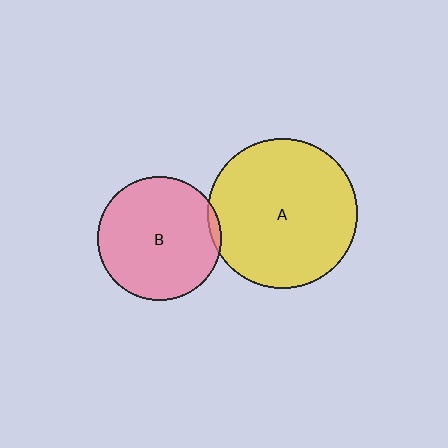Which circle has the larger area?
Circle A (yellow).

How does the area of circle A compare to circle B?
Approximately 1.5 times.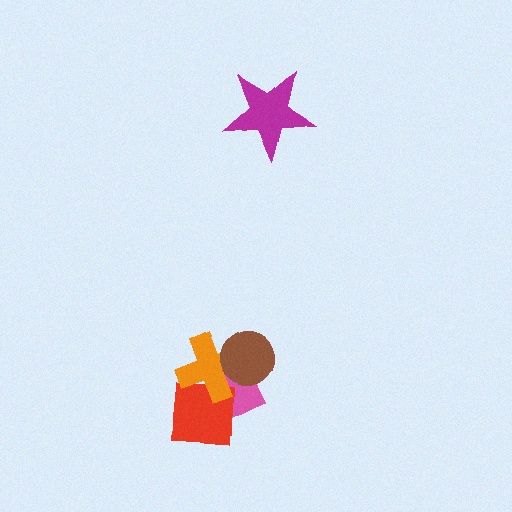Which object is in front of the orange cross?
The brown circle is in front of the orange cross.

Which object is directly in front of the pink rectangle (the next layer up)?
The red square is directly in front of the pink rectangle.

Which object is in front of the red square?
The orange cross is in front of the red square.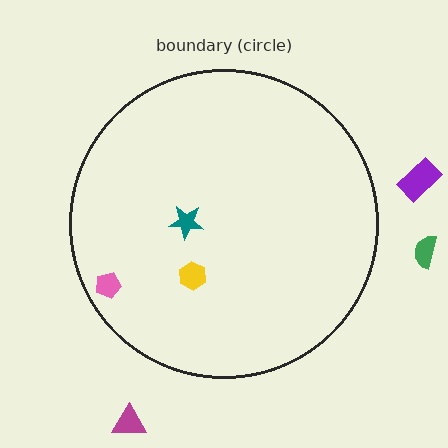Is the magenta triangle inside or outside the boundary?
Outside.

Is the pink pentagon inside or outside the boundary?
Inside.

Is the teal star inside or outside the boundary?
Inside.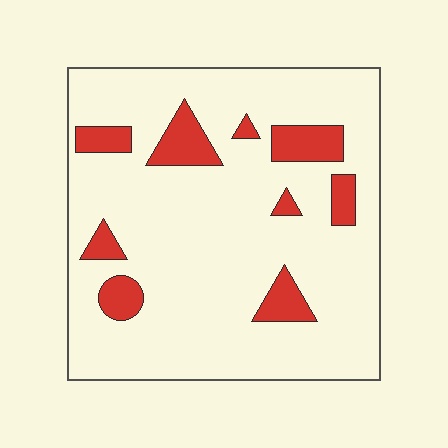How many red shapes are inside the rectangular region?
9.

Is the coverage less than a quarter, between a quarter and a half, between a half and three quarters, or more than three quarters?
Less than a quarter.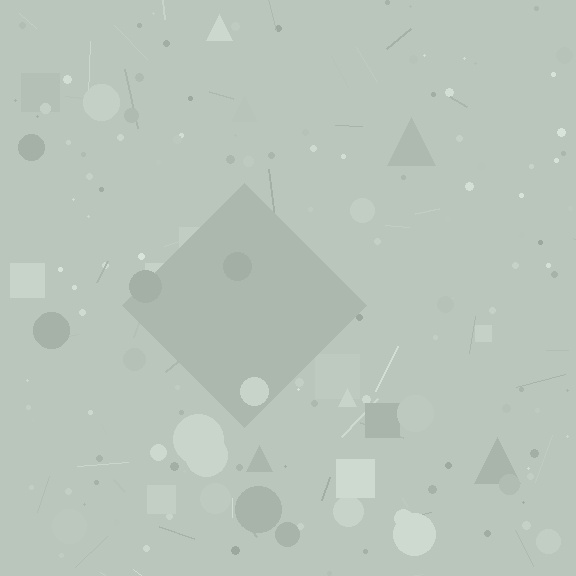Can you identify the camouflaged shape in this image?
The camouflaged shape is a diamond.